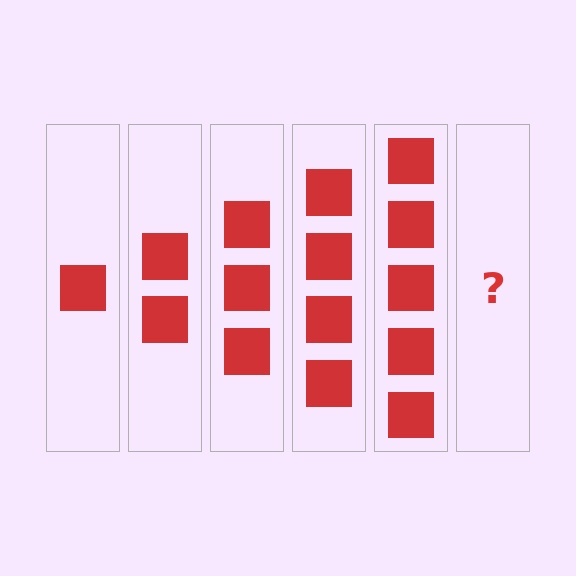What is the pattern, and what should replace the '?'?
The pattern is that each step adds one more square. The '?' should be 6 squares.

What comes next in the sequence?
The next element should be 6 squares.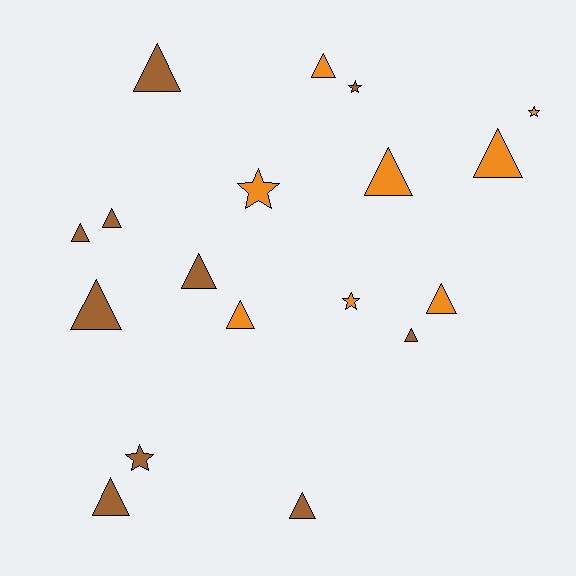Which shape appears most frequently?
Triangle, with 13 objects.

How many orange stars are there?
There are 3 orange stars.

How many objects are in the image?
There are 18 objects.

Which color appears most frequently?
Brown, with 10 objects.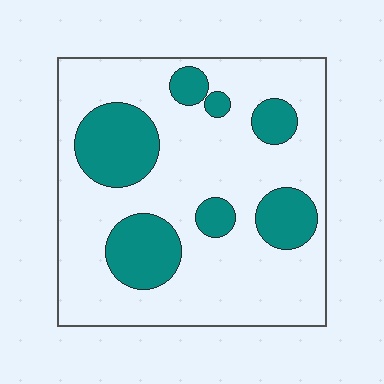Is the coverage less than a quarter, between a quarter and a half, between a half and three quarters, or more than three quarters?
Between a quarter and a half.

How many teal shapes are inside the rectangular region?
7.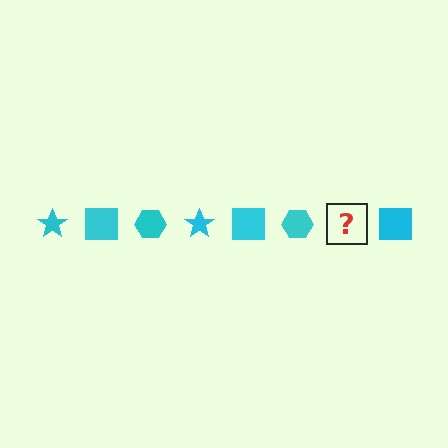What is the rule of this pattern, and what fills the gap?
The rule is that the pattern cycles through star, square, hexagon shapes in cyan. The gap should be filled with a cyan star.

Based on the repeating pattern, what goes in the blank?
The blank should be a cyan star.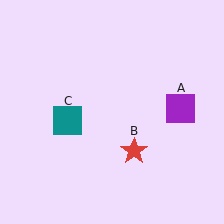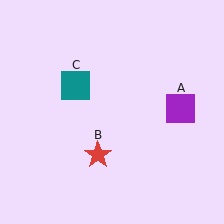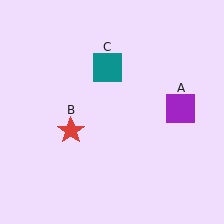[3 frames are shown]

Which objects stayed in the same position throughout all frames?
Purple square (object A) remained stationary.